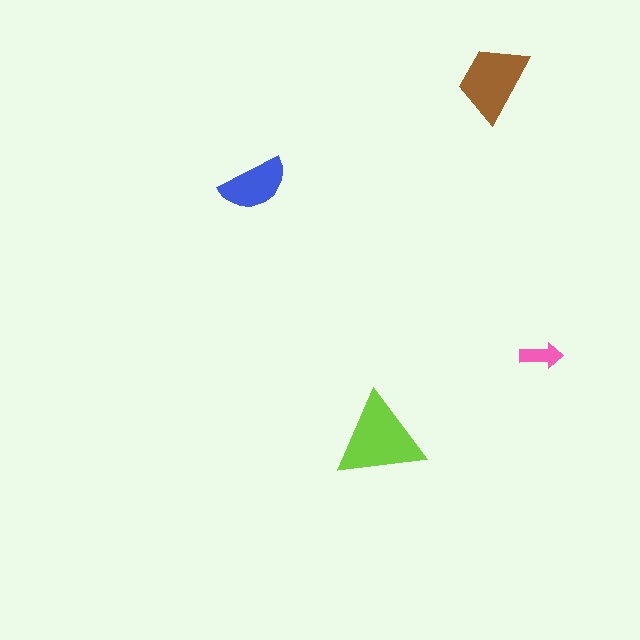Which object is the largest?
The lime triangle.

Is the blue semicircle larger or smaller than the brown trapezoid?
Smaller.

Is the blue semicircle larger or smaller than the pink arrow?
Larger.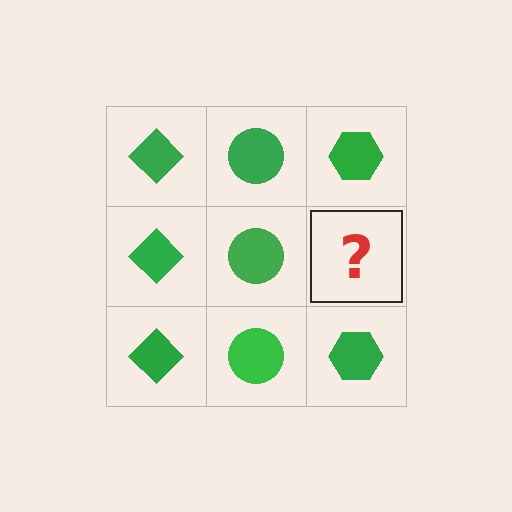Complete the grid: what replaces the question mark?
The question mark should be replaced with a green hexagon.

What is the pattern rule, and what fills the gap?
The rule is that each column has a consistent shape. The gap should be filled with a green hexagon.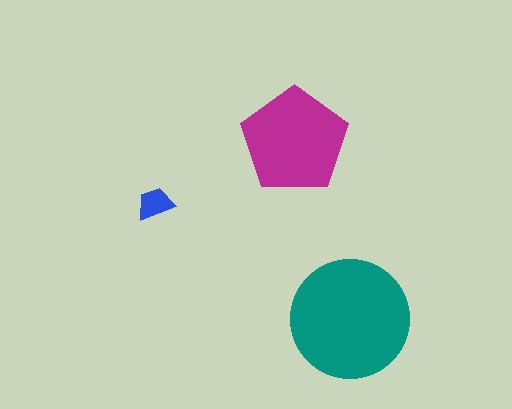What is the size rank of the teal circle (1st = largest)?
1st.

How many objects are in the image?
There are 3 objects in the image.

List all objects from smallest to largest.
The blue trapezoid, the magenta pentagon, the teal circle.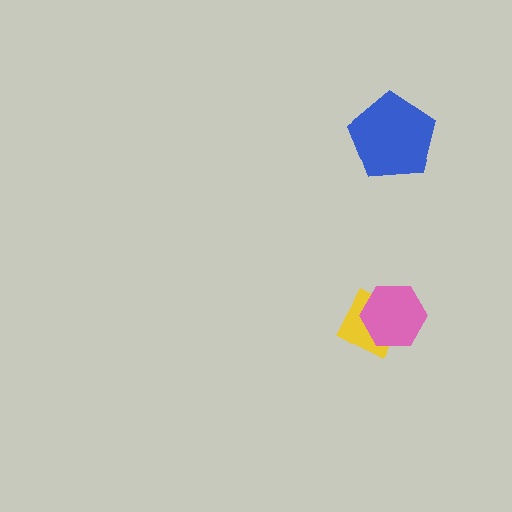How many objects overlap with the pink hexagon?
1 object overlaps with the pink hexagon.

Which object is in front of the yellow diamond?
The pink hexagon is in front of the yellow diamond.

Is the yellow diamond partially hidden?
Yes, it is partially covered by another shape.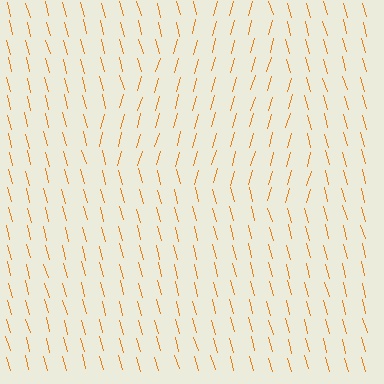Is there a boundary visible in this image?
Yes, there is a texture boundary formed by a change in line orientation.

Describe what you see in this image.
The image is filled with small orange line segments. A triangle region in the image has lines oriented differently from the surrounding lines, creating a visible texture boundary.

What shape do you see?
I see a triangle.